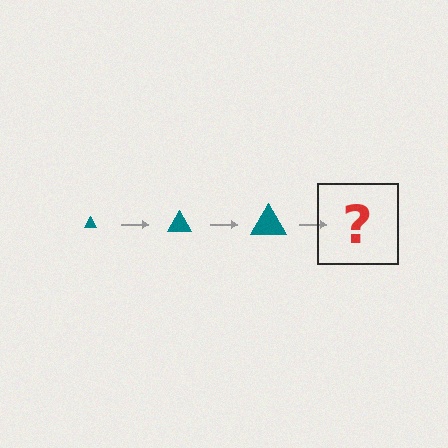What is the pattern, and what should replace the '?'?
The pattern is that the triangle gets progressively larger each step. The '?' should be a teal triangle, larger than the previous one.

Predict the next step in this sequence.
The next step is a teal triangle, larger than the previous one.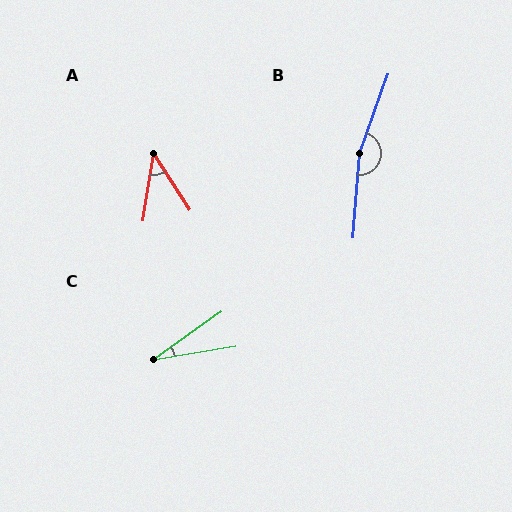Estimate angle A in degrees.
Approximately 42 degrees.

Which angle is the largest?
B, at approximately 165 degrees.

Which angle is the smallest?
C, at approximately 26 degrees.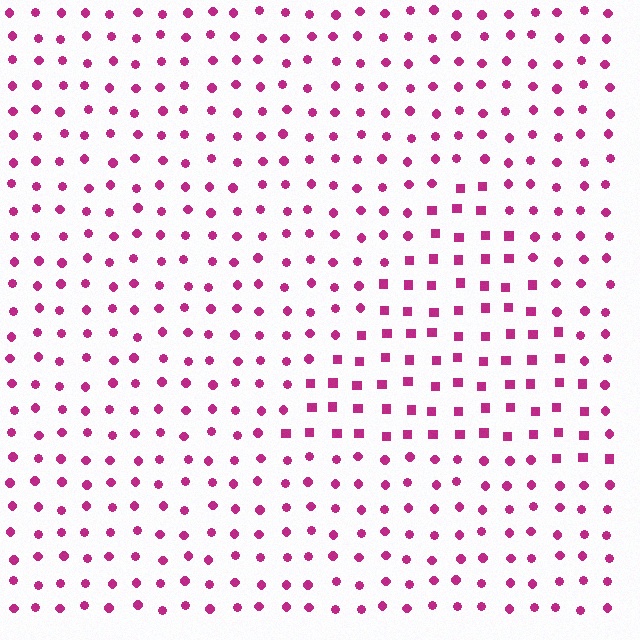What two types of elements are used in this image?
The image uses squares inside the triangle region and circles outside it.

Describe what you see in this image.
The image is filled with small magenta elements arranged in a uniform grid. A triangle-shaped region contains squares, while the surrounding area contains circles. The boundary is defined purely by the change in element shape.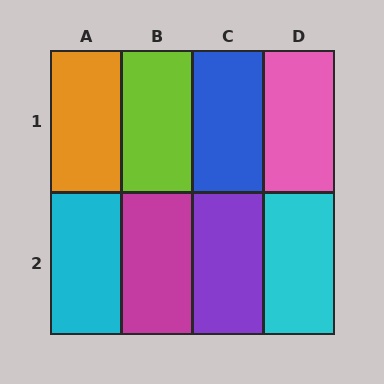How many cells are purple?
1 cell is purple.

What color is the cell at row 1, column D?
Pink.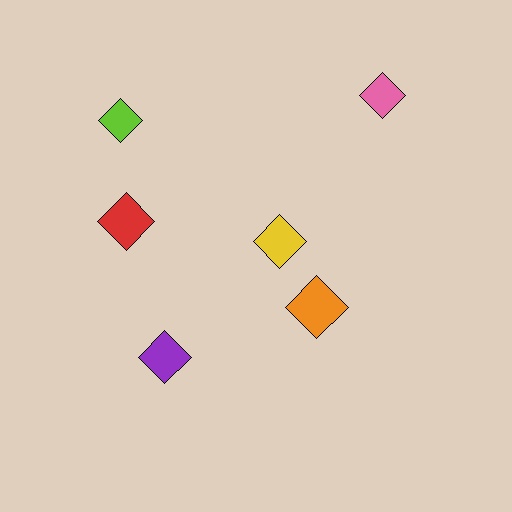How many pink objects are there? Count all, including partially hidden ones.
There is 1 pink object.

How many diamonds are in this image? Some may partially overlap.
There are 6 diamonds.